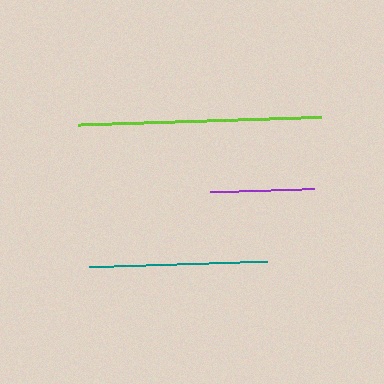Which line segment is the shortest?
The purple line is the shortest at approximately 103 pixels.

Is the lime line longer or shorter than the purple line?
The lime line is longer than the purple line.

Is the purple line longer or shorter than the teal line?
The teal line is longer than the purple line.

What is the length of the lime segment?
The lime segment is approximately 244 pixels long.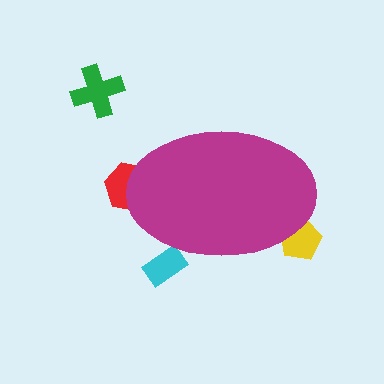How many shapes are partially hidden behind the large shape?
3 shapes are partially hidden.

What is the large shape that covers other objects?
A magenta ellipse.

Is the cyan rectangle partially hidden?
Yes, the cyan rectangle is partially hidden behind the magenta ellipse.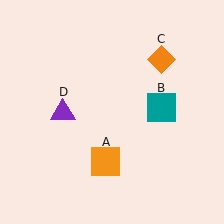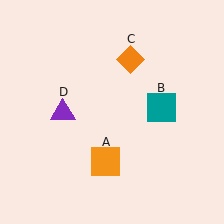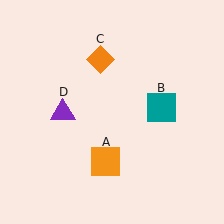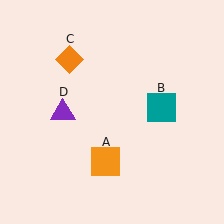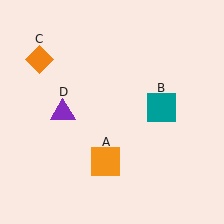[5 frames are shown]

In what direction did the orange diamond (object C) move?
The orange diamond (object C) moved left.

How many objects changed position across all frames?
1 object changed position: orange diamond (object C).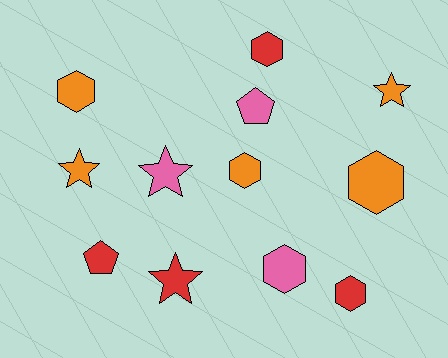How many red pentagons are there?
There is 1 red pentagon.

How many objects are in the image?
There are 12 objects.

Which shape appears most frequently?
Hexagon, with 6 objects.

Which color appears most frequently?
Orange, with 5 objects.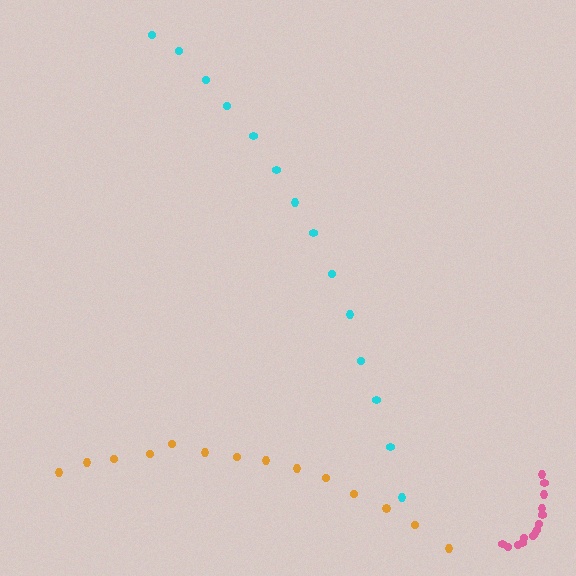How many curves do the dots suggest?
There are 3 distinct paths.